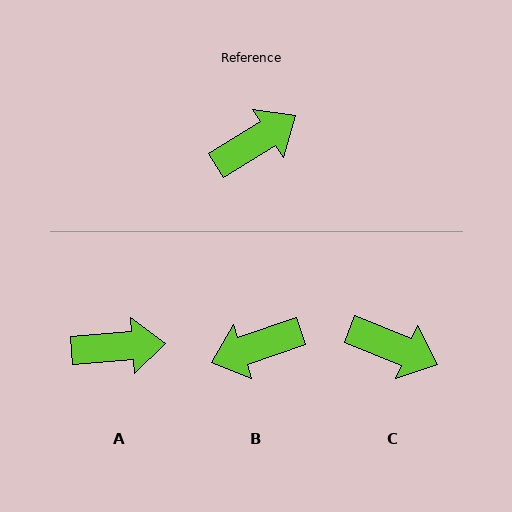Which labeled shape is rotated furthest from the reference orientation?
B, about 167 degrees away.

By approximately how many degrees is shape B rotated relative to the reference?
Approximately 167 degrees counter-clockwise.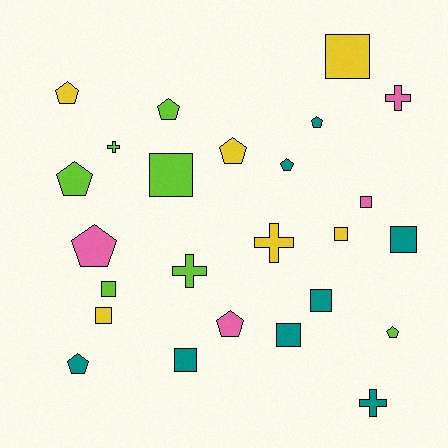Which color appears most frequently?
Teal, with 8 objects.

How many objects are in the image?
There are 25 objects.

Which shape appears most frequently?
Pentagon, with 10 objects.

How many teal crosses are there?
There is 1 teal cross.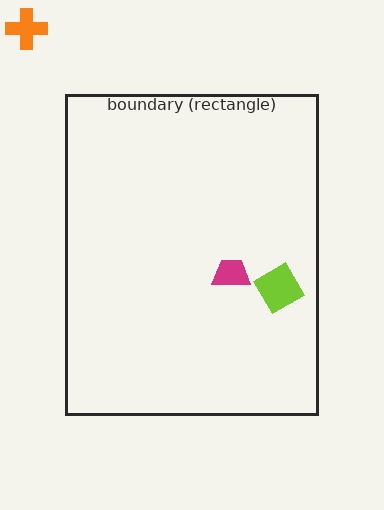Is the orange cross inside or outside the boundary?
Outside.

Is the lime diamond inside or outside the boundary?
Inside.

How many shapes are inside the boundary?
2 inside, 1 outside.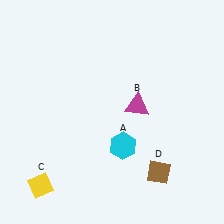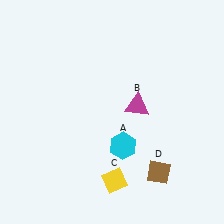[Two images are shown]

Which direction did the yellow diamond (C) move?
The yellow diamond (C) moved right.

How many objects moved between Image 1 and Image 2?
1 object moved between the two images.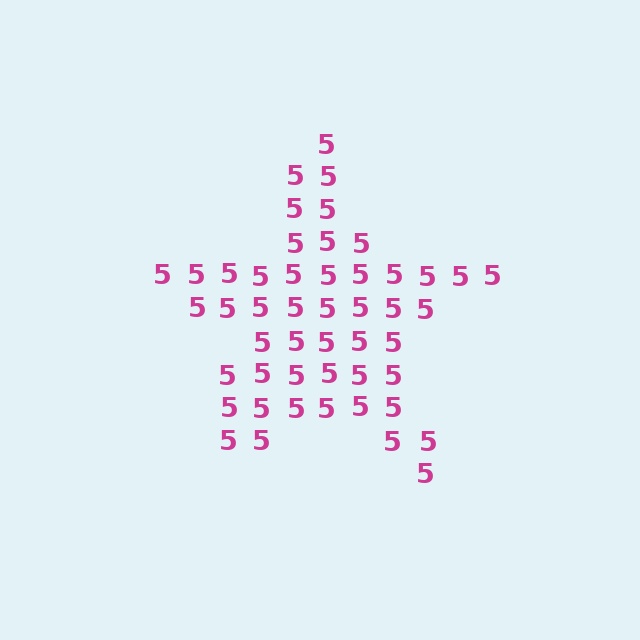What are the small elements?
The small elements are digit 5's.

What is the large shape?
The large shape is a star.